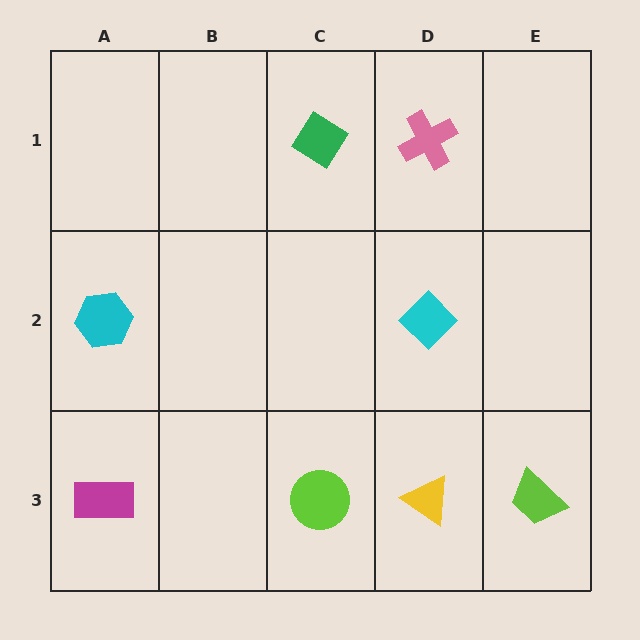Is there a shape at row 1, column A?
No, that cell is empty.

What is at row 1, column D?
A pink cross.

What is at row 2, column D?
A cyan diamond.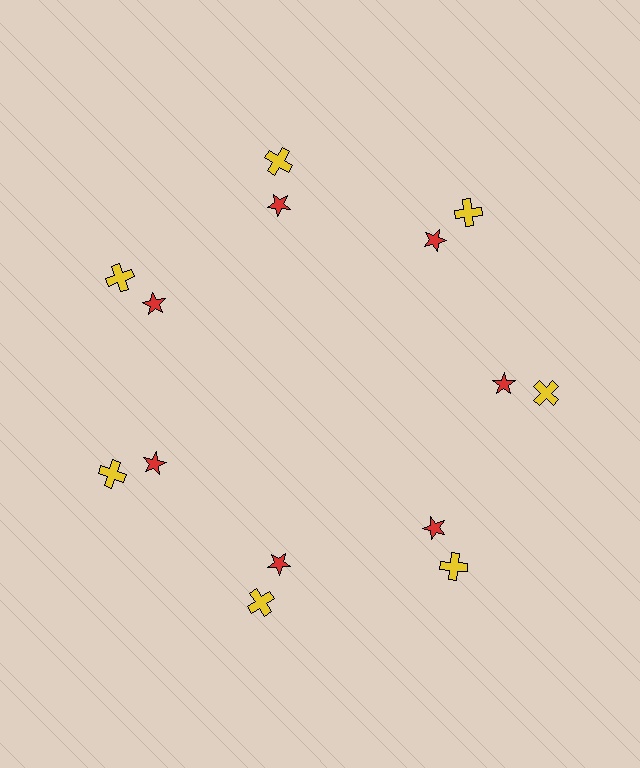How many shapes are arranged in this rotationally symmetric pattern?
There are 14 shapes, arranged in 7 groups of 2.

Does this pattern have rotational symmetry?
Yes, this pattern has 7-fold rotational symmetry. It looks the same after rotating 51 degrees around the center.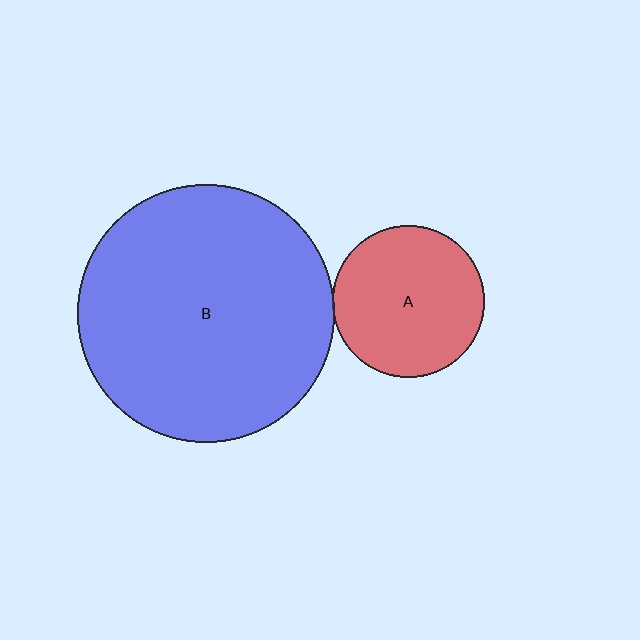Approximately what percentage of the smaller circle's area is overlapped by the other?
Approximately 5%.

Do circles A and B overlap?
Yes.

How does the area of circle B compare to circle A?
Approximately 2.9 times.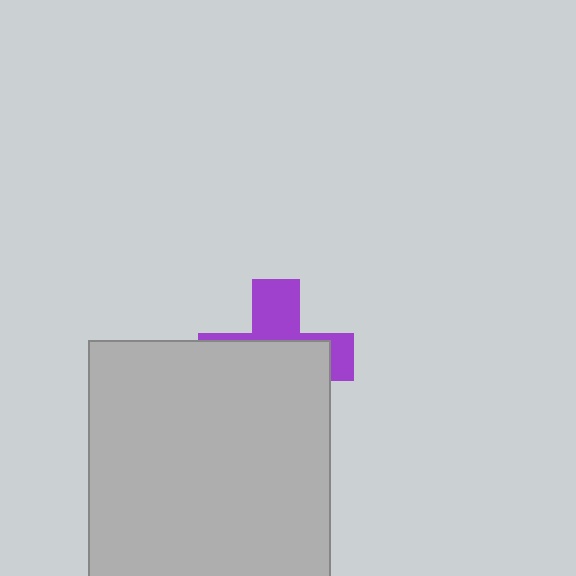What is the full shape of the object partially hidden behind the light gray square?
The partially hidden object is a purple cross.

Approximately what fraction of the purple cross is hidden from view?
Roughly 65% of the purple cross is hidden behind the light gray square.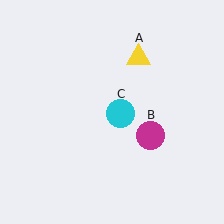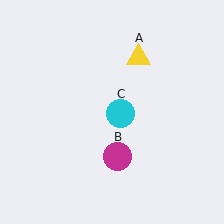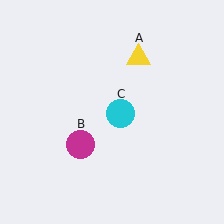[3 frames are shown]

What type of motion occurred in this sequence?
The magenta circle (object B) rotated clockwise around the center of the scene.